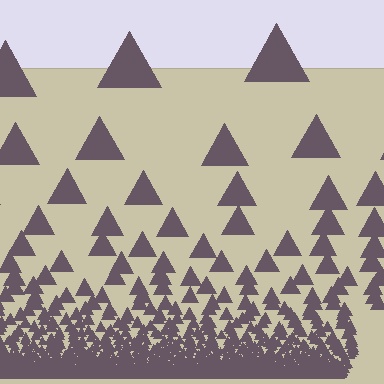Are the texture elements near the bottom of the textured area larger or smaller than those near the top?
Smaller. The gradient is inverted — elements near the bottom are smaller and denser.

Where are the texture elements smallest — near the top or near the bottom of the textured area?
Near the bottom.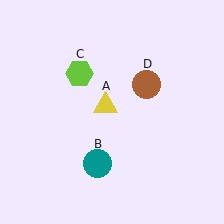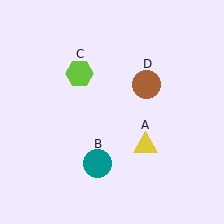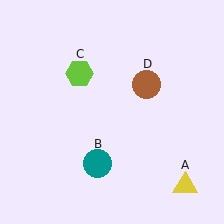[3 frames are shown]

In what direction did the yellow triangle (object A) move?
The yellow triangle (object A) moved down and to the right.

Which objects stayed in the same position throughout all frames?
Teal circle (object B) and lime hexagon (object C) and brown circle (object D) remained stationary.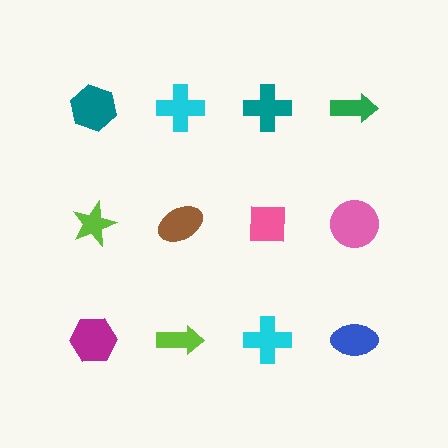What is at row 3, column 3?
A cyan cross.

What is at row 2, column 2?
A brown ellipse.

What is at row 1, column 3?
A teal cross.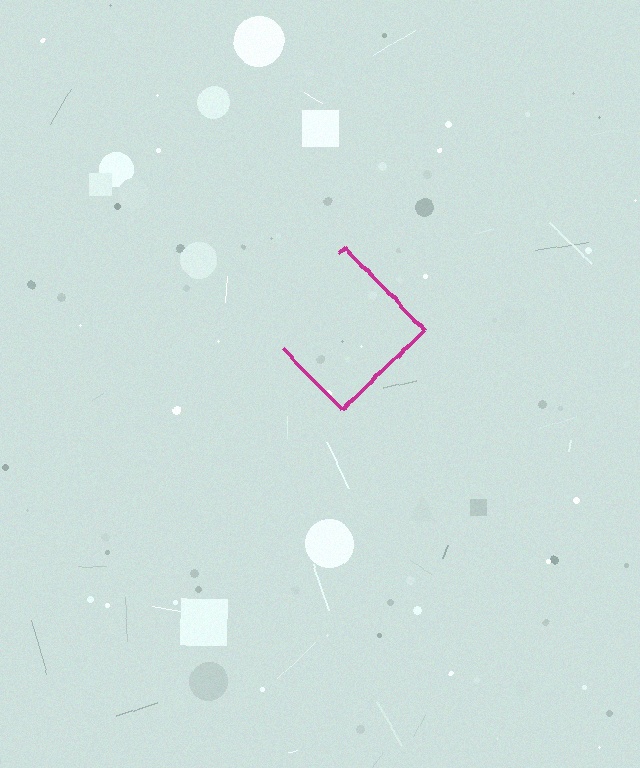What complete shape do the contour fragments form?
The contour fragments form a diamond.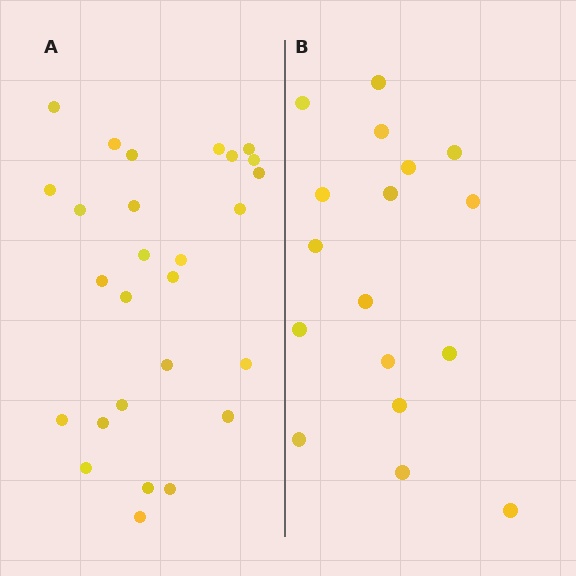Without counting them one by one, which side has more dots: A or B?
Region A (the left region) has more dots.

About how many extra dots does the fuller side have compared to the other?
Region A has roughly 10 or so more dots than region B.